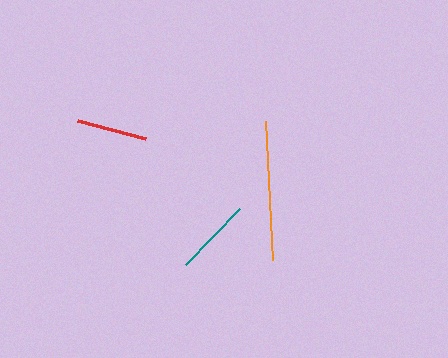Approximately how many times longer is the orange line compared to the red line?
The orange line is approximately 2.0 times the length of the red line.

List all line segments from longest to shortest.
From longest to shortest: orange, teal, red.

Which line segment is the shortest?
The red line is the shortest at approximately 71 pixels.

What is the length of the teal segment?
The teal segment is approximately 78 pixels long.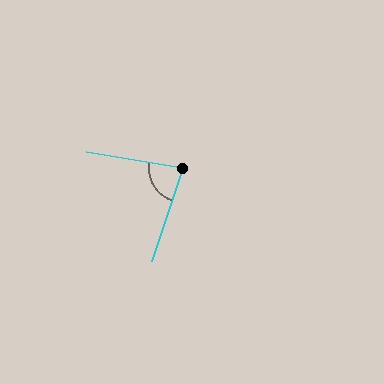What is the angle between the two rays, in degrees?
Approximately 81 degrees.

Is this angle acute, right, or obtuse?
It is acute.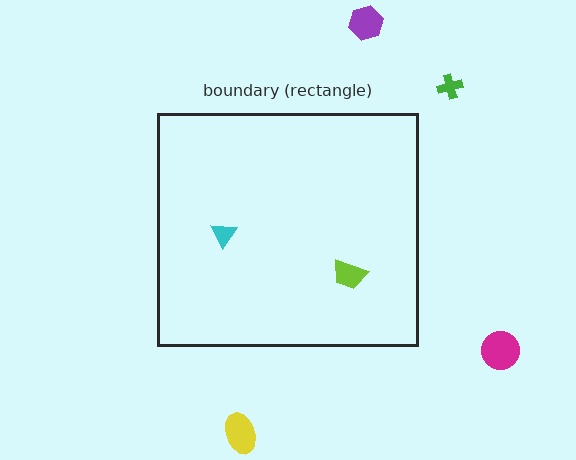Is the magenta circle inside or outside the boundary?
Outside.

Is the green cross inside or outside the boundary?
Outside.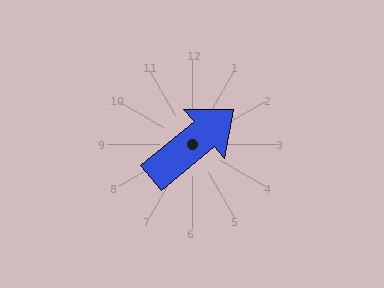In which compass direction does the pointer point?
Northeast.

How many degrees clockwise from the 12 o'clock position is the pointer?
Approximately 50 degrees.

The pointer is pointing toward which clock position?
Roughly 2 o'clock.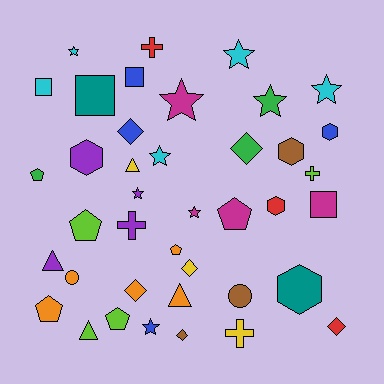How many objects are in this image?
There are 40 objects.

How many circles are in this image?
There are 2 circles.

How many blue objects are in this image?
There are 4 blue objects.